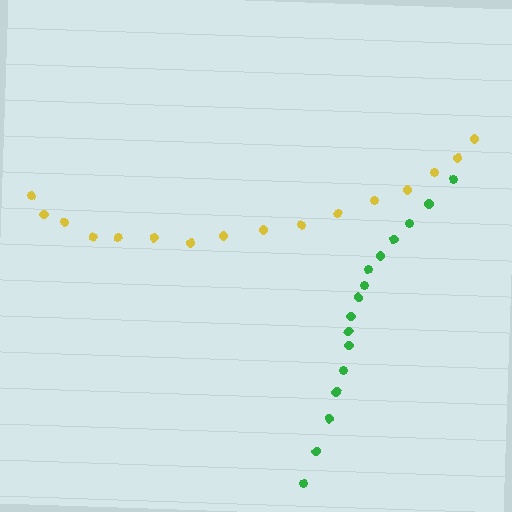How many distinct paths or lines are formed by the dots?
There are 2 distinct paths.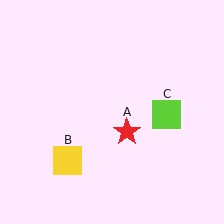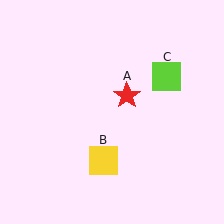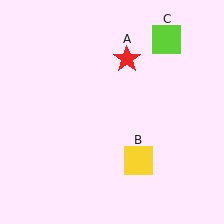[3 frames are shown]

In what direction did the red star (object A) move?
The red star (object A) moved up.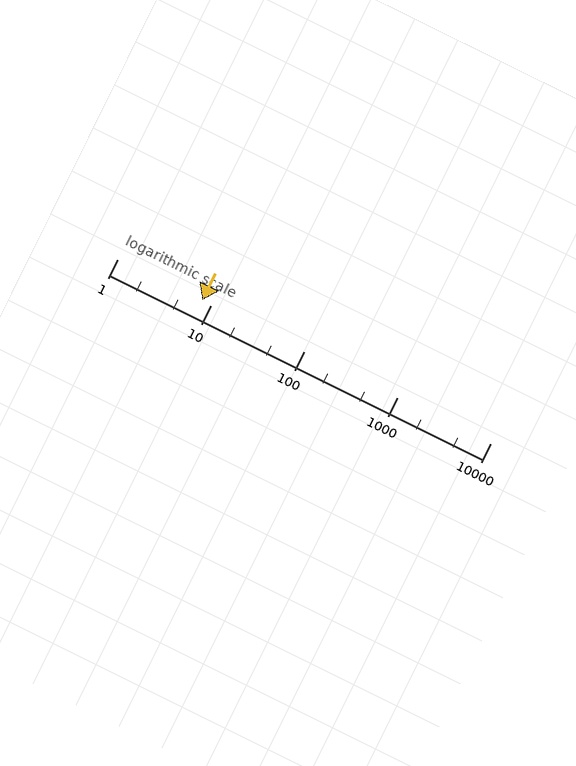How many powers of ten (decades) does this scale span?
The scale spans 4 decades, from 1 to 10000.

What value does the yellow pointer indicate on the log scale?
The pointer indicates approximately 8.1.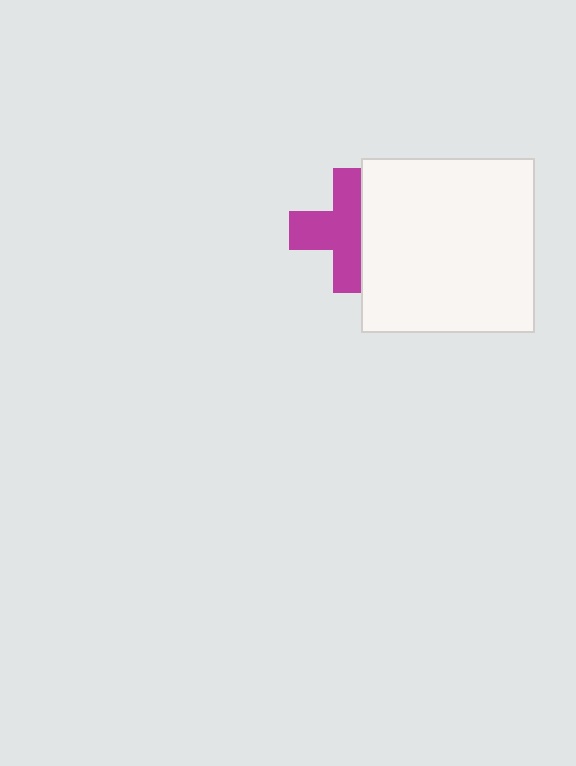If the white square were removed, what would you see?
You would see the complete magenta cross.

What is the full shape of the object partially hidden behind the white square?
The partially hidden object is a magenta cross.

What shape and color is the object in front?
The object in front is a white square.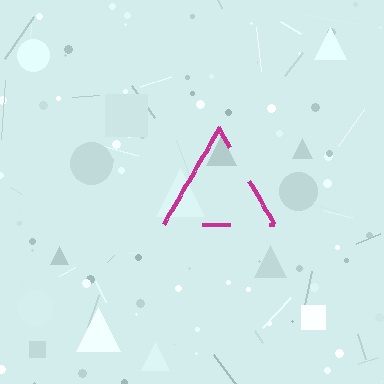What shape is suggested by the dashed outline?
The dashed outline suggests a triangle.